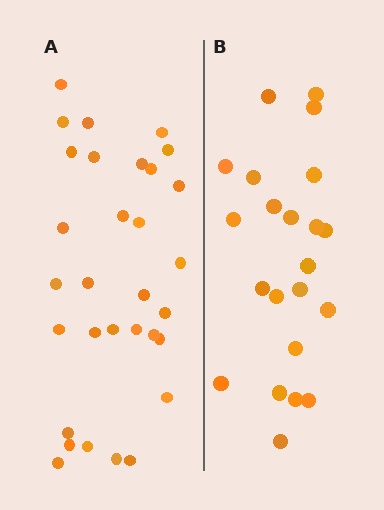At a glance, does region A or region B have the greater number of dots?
Region A (the left region) has more dots.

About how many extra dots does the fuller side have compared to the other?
Region A has roughly 8 or so more dots than region B.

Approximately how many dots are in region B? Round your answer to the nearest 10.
About 20 dots. (The exact count is 22, which rounds to 20.)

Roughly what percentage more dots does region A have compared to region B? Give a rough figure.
About 40% more.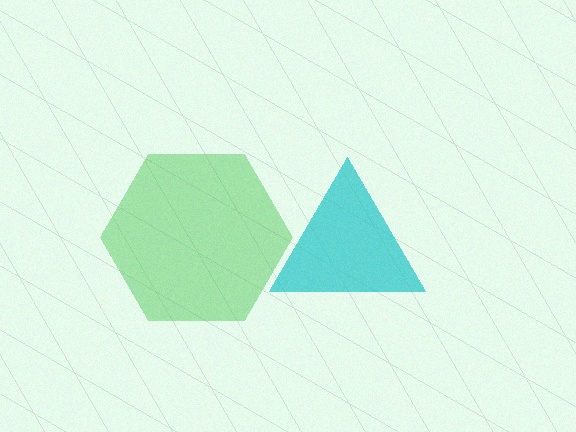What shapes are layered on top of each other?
The layered shapes are: a green hexagon, a cyan triangle.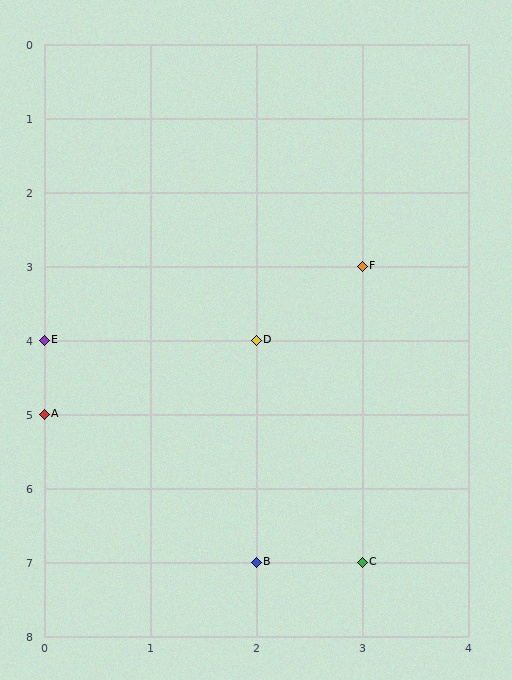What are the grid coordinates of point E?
Point E is at grid coordinates (0, 4).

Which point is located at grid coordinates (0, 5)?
Point A is at (0, 5).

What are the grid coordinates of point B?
Point B is at grid coordinates (2, 7).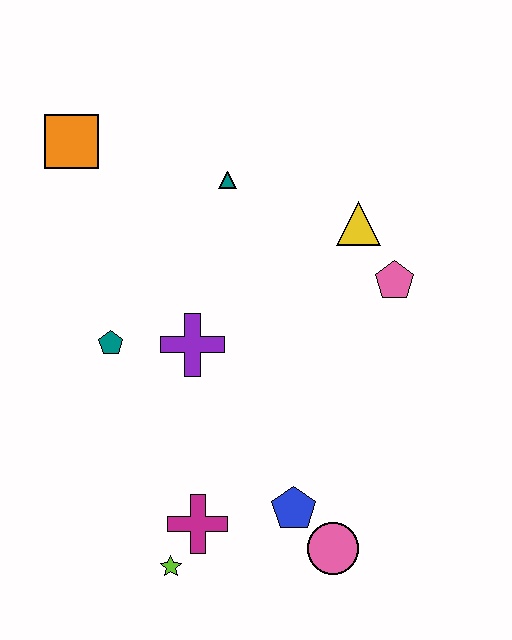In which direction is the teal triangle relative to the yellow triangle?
The teal triangle is to the left of the yellow triangle.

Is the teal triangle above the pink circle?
Yes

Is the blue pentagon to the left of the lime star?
No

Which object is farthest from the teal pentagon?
The pink circle is farthest from the teal pentagon.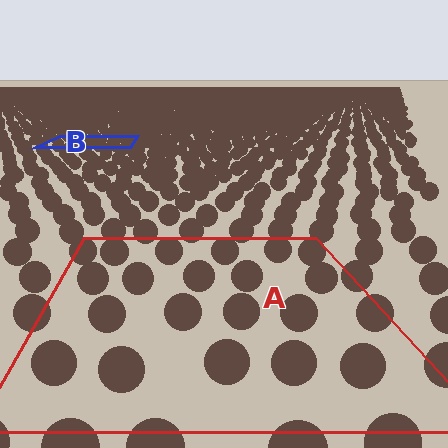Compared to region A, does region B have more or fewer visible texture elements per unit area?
Region B has more texture elements per unit area — they are packed more densely because it is farther away.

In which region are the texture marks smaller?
The texture marks are smaller in region B, because it is farther away.